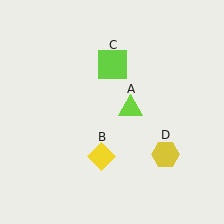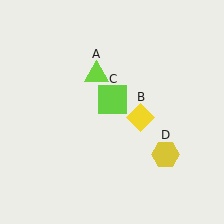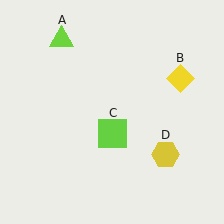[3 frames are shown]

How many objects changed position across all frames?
3 objects changed position: lime triangle (object A), yellow diamond (object B), lime square (object C).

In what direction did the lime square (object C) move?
The lime square (object C) moved down.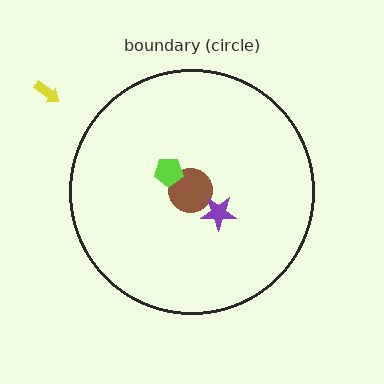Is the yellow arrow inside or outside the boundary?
Outside.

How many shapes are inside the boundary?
3 inside, 1 outside.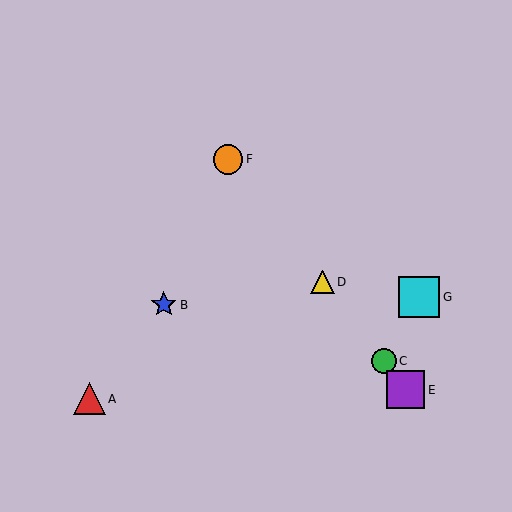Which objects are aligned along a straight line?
Objects C, D, E, F are aligned along a straight line.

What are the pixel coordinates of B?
Object B is at (164, 305).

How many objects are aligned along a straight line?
4 objects (C, D, E, F) are aligned along a straight line.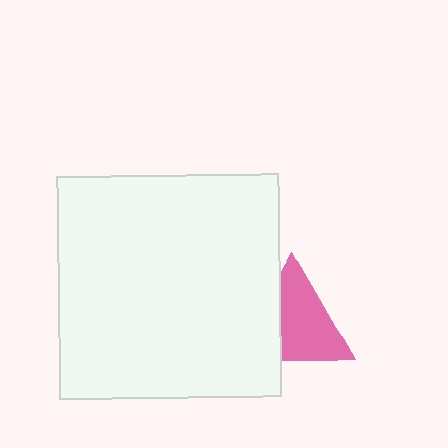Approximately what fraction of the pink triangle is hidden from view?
Roughly 33% of the pink triangle is hidden behind the white square.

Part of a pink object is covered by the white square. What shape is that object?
It is a triangle.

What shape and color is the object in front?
The object in front is a white square.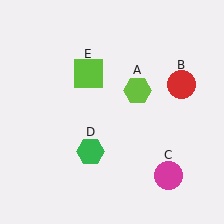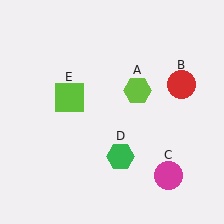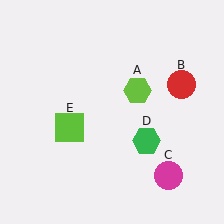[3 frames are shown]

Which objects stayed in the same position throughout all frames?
Lime hexagon (object A) and red circle (object B) and magenta circle (object C) remained stationary.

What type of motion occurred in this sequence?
The green hexagon (object D), lime square (object E) rotated counterclockwise around the center of the scene.